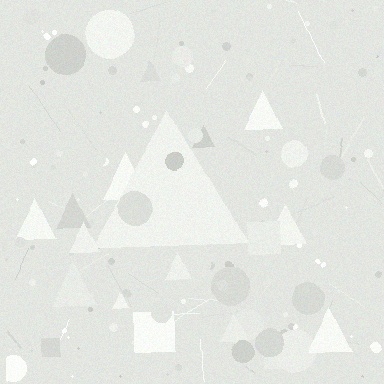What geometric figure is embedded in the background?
A triangle is embedded in the background.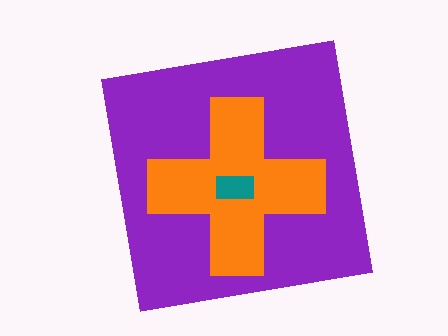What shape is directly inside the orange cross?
The teal rectangle.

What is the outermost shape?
The purple square.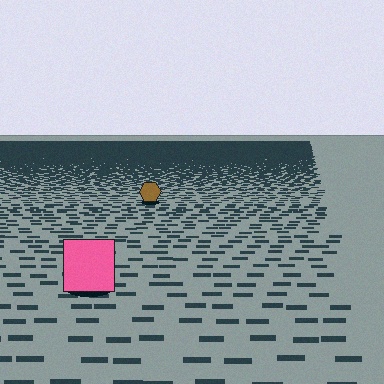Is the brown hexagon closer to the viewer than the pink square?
No. The pink square is closer — you can tell from the texture gradient: the ground texture is coarser near it.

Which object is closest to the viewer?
The pink square is closest. The texture marks near it are larger and more spread out.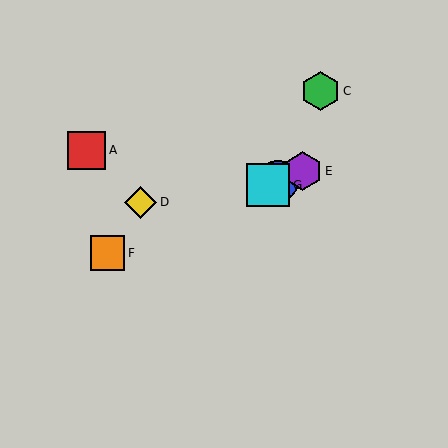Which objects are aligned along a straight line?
Objects B, E, F, G are aligned along a straight line.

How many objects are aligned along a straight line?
4 objects (B, E, F, G) are aligned along a straight line.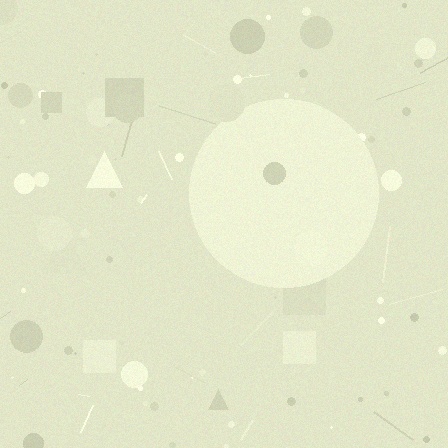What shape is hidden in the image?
A circle is hidden in the image.